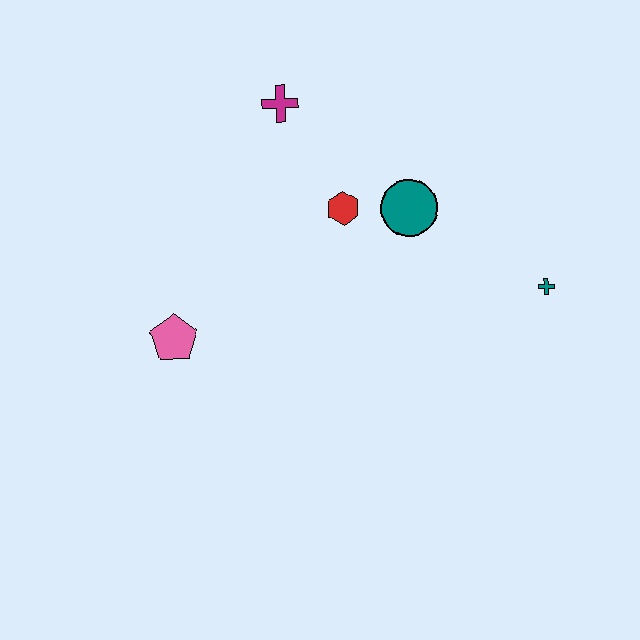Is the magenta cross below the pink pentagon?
No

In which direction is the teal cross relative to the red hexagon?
The teal cross is to the right of the red hexagon.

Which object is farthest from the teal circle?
The pink pentagon is farthest from the teal circle.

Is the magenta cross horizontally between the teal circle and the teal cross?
No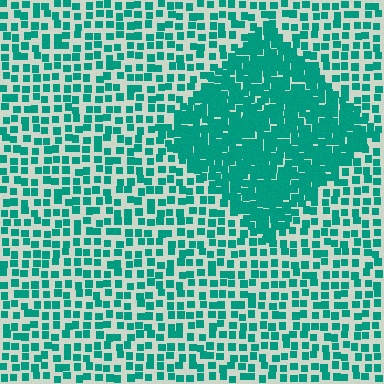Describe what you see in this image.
The image contains small teal elements arranged at two different densities. A diamond-shaped region is visible where the elements are more densely packed than the surrounding area.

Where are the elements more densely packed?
The elements are more densely packed inside the diamond boundary.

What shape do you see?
I see a diamond.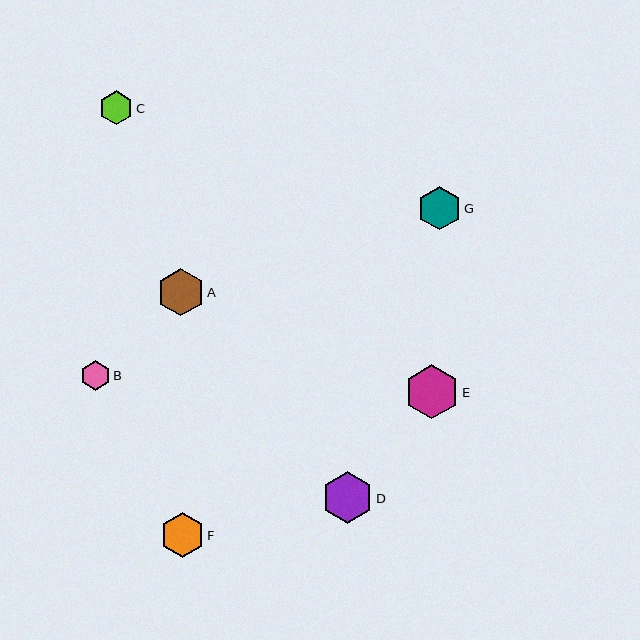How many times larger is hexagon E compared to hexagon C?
Hexagon E is approximately 1.6 times the size of hexagon C.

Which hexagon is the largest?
Hexagon E is the largest with a size of approximately 54 pixels.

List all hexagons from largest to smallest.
From largest to smallest: E, D, A, F, G, C, B.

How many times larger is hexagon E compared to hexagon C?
Hexagon E is approximately 1.6 times the size of hexagon C.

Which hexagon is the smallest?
Hexagon B is the smallest with a size of approximately 29 pixels.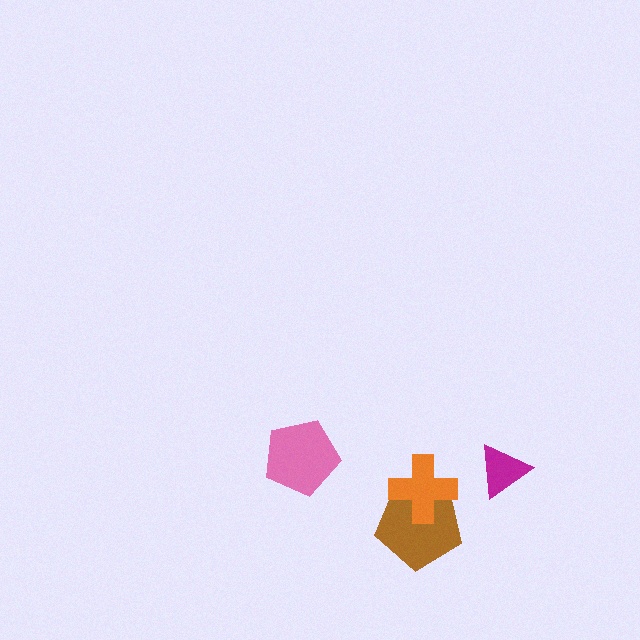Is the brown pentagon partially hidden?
Yes, it is partially covered by another shape.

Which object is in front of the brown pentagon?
The orange cross is in front of the brown pentagon.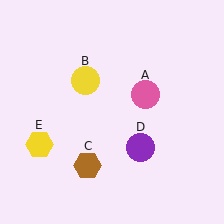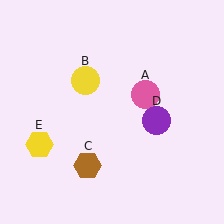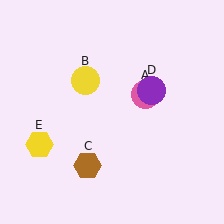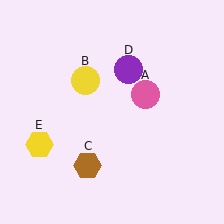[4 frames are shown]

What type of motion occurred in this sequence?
The purple circle (object D) rotated counterclockwise around the center of the scene.